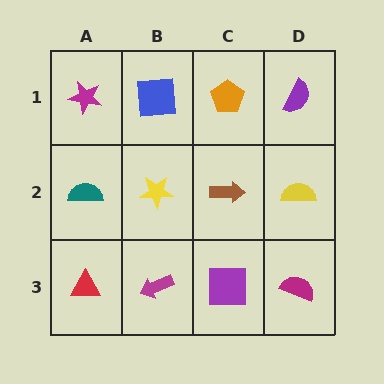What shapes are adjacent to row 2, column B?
A blue square (row 1, column B), a magenta arrow (row 3, column B), a teal semicircle (row 2, column A), a brown arrow (row 2, column C).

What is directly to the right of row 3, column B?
A purple square.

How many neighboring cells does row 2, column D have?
3.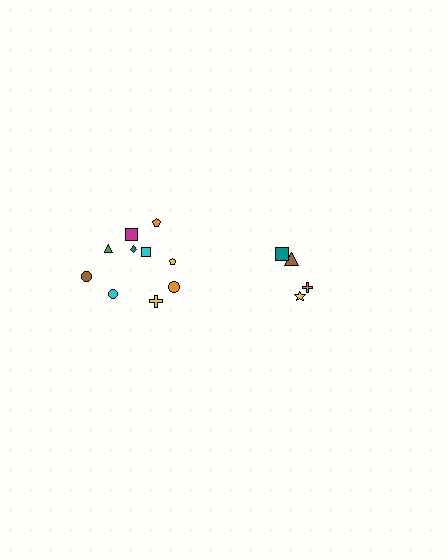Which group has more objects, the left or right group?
The left group.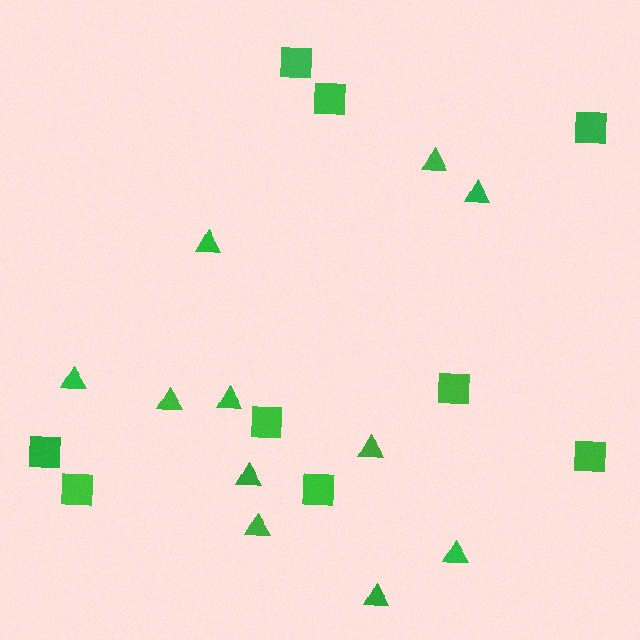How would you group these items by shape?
There are 2 groups: one group of squares (9) and one group of triangles (11).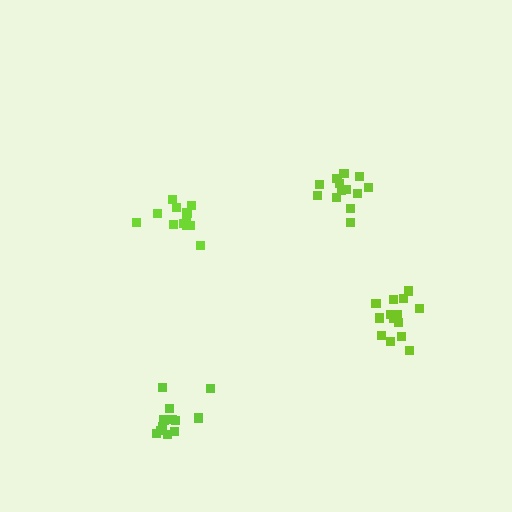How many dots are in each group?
Group 1: 13 dots, Group 2: 15 dots, Group 3: 14 dots, Group 4: 13 dots (55 total).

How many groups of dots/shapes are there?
There are 4 groups.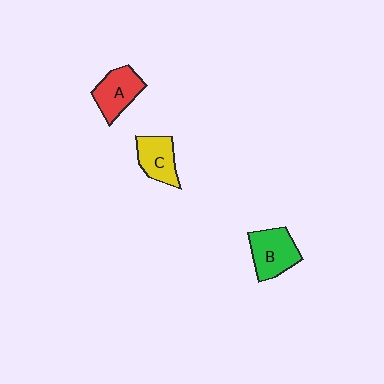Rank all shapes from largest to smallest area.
From largest to smallest: B (green), A (red), C (yellow).